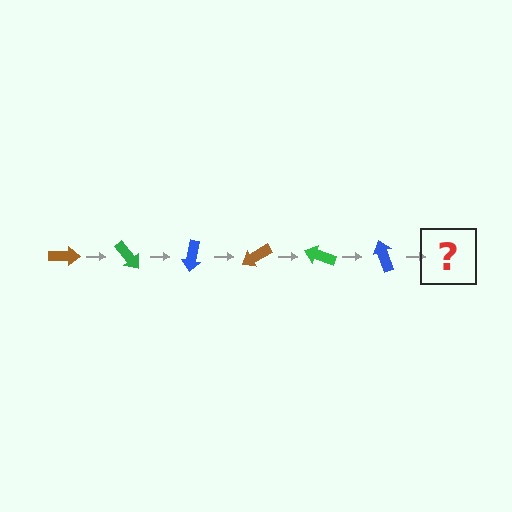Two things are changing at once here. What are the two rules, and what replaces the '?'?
The two rules are that it rotates 50 degrees each step and the color cycles through brown, green, and blue. The '?' should be a brown arrow, rotated 300 degrees from the start.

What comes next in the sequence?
The next element should be a brown arrow, rotated 300 degrees from the start.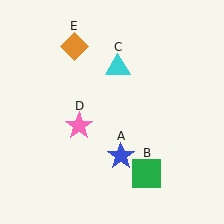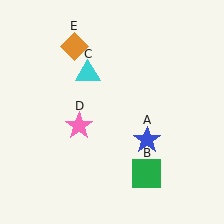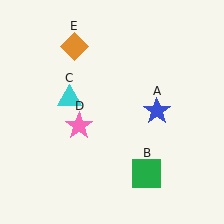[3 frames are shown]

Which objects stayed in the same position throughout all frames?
Green square (object B) and pink star (object D) and orange diamond (object E) remained stationary.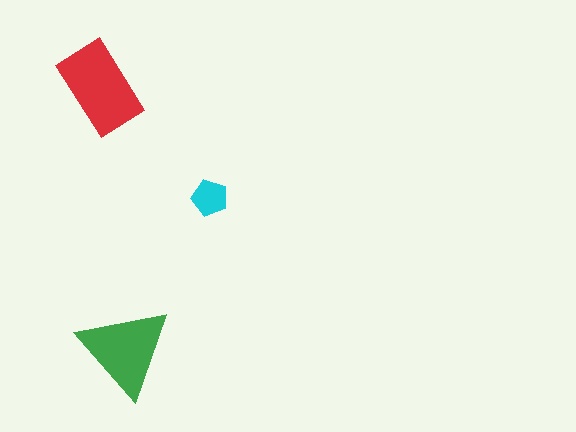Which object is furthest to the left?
The red rectangle is leftmost.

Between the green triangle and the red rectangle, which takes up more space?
The red rectangle.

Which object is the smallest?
The cyan pentagon.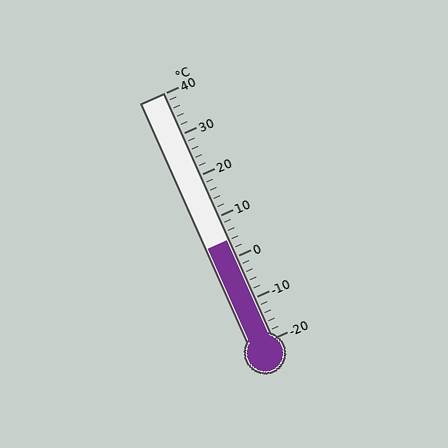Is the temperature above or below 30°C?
The temperature is below 30°C.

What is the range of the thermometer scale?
The thermometer scale ranges from -20°C to 40°C.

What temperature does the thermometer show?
The thermometer shows approximately 4°C.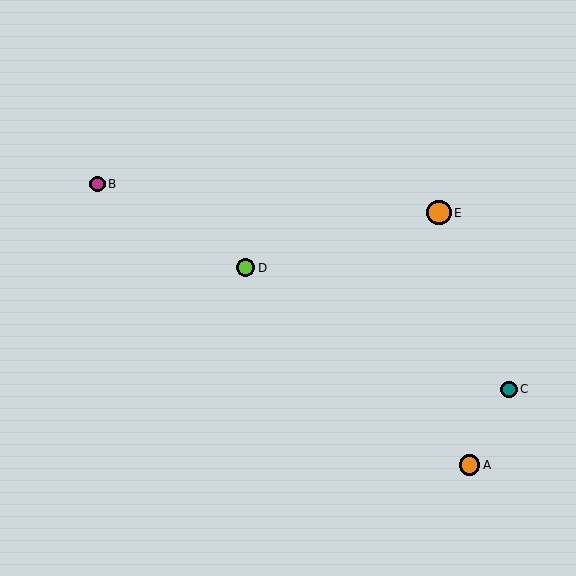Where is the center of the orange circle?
The center of the orange circle is at (439, 213).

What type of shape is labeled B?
Shape B is a magenta circle.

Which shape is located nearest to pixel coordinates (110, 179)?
The magenta circle (labeled B) at (97, 184) is nearest to that location.